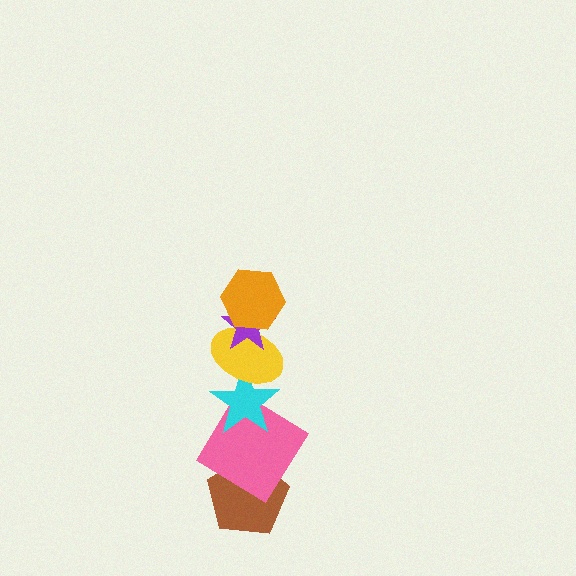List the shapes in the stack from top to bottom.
From top to bottom: the orange hexagon, the purple star, the yellow ellipse, the cyan star, the pink diamond, the brown pentagon.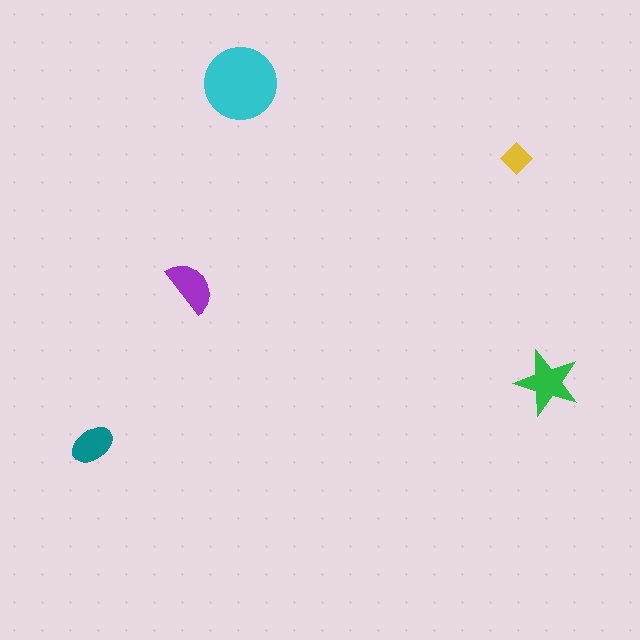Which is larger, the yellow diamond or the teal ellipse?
The teal ellipse.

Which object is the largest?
The cyan circle.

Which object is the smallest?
The yellow diamond.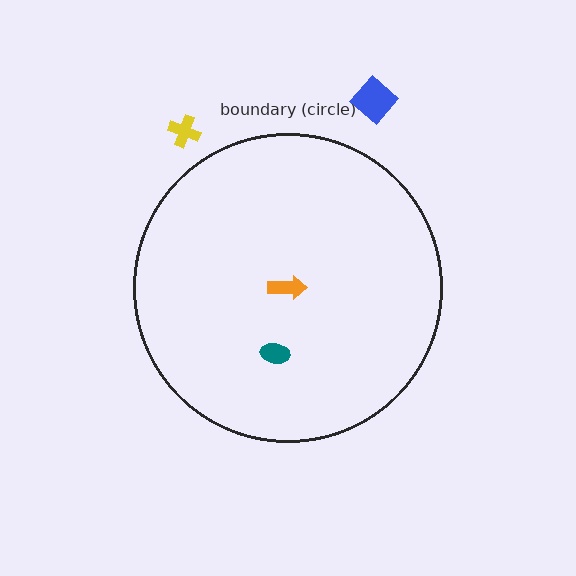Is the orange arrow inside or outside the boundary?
Inside.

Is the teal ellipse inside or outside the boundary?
Inside.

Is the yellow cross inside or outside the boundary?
Outside.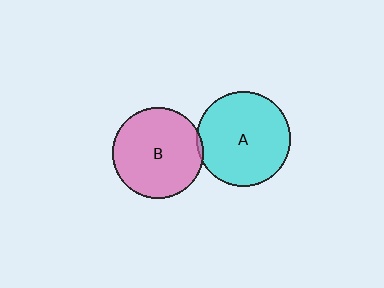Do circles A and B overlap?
Yes.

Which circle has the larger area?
Circle A (cyan).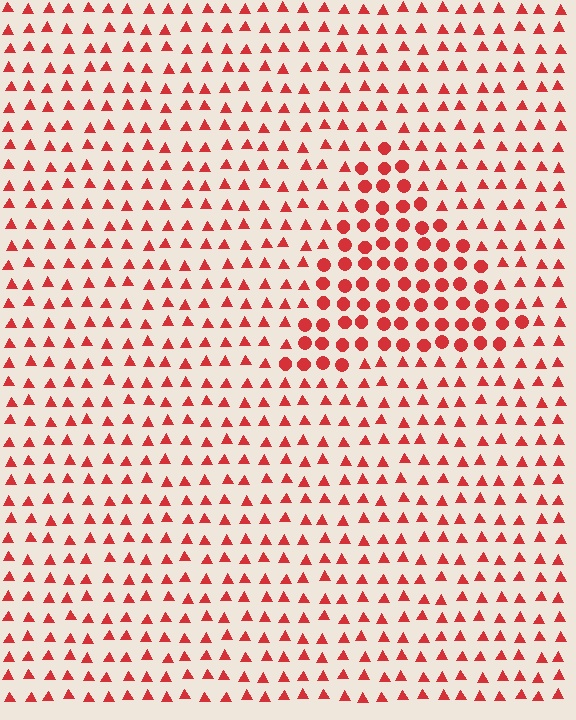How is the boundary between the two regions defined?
The boundary is defined by a change in element shape: circles inside vs. triangles outside. All elements share the same color and spacing.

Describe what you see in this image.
The image is filled with small red elements arranged in a uniform grid. A triangle-shaped region contains circles, while the surrounding area contains triangles. The boundary is defined purely by the change in element shape.